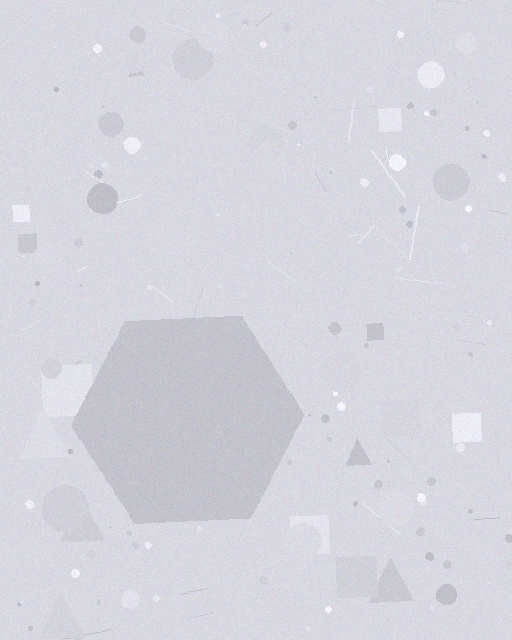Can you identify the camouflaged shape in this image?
The camouflaged shape is a hexagon.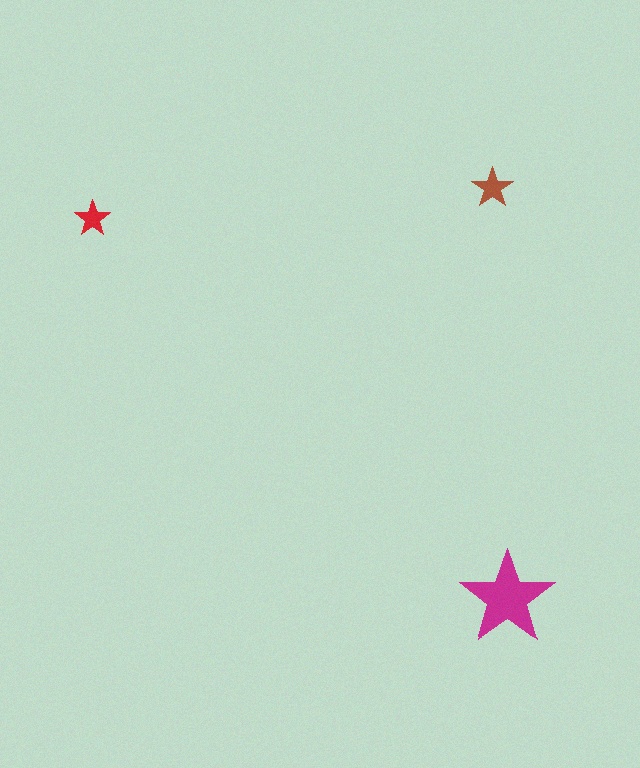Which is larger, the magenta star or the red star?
The magenta one.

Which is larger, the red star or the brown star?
The brown one.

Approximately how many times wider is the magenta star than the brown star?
About 2.5 times wider.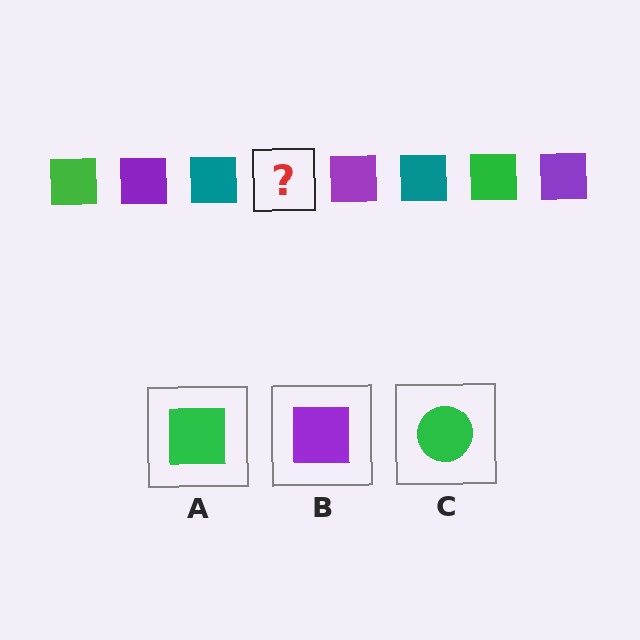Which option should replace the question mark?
Option A.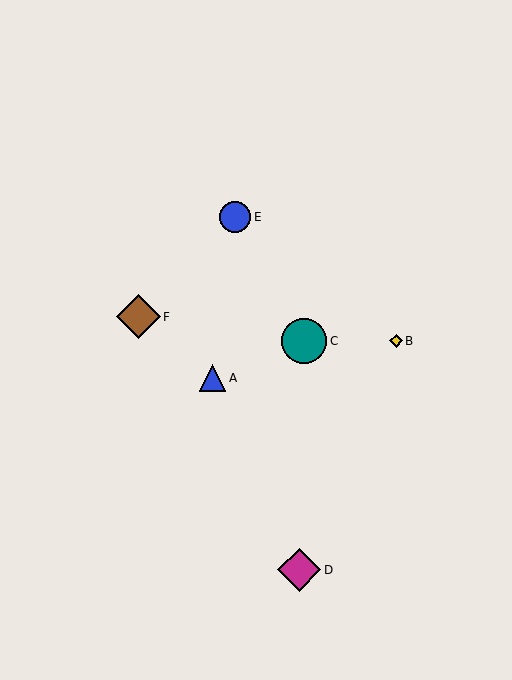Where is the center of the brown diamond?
The center of the brown diamond is at (138, 317).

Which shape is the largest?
The teal circle (labeled C) is the largest.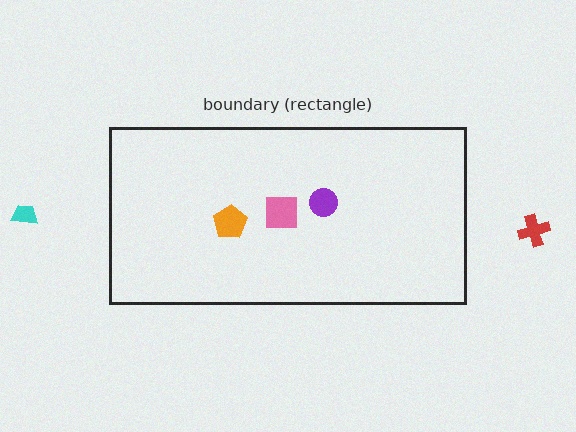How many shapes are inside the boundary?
3 inside, 2 outside.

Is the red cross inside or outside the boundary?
Outside.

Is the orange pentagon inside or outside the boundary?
Inside.